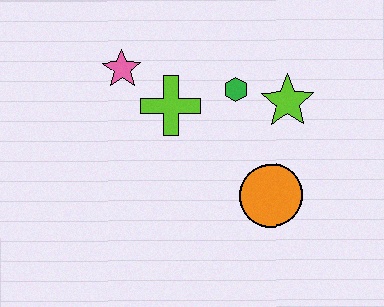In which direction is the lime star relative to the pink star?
The lime star is to the right of the pink star.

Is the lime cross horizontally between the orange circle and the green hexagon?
No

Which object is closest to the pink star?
The lime cross is closest to the pink star.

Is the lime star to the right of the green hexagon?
Yes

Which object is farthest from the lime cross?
The orange circle is farthest from the lime cross.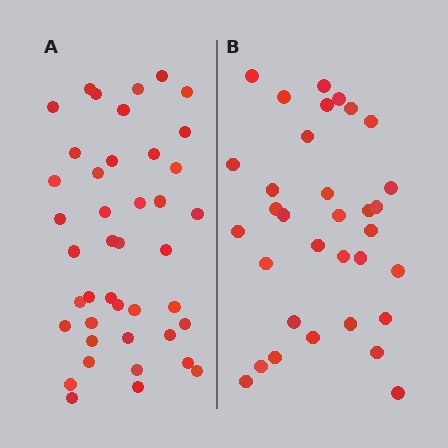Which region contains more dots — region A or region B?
Region A (the left region) has more dots.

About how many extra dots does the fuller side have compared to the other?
Region A has roughly 8 or so more dots than region B.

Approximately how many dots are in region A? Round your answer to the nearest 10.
About 40 dots. (The exact count is 42, which rounds to 40.)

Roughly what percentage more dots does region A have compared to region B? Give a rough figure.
About 25% more.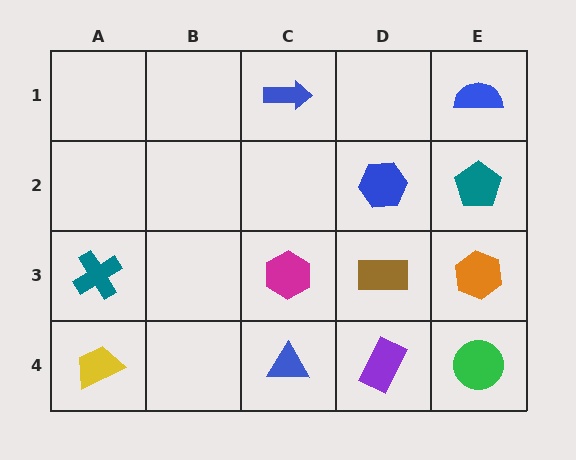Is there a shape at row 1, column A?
No, that cell is empty.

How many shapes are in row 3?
4 shapes.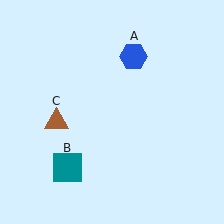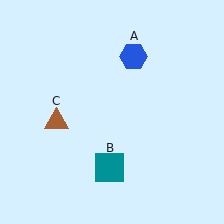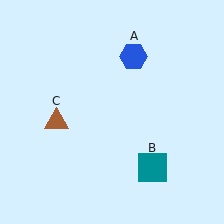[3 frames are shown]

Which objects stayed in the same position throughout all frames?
Blue hexagon (object A) and brown triangle (object C) remained stationary.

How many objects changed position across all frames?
1 object changed position: teal square (object B).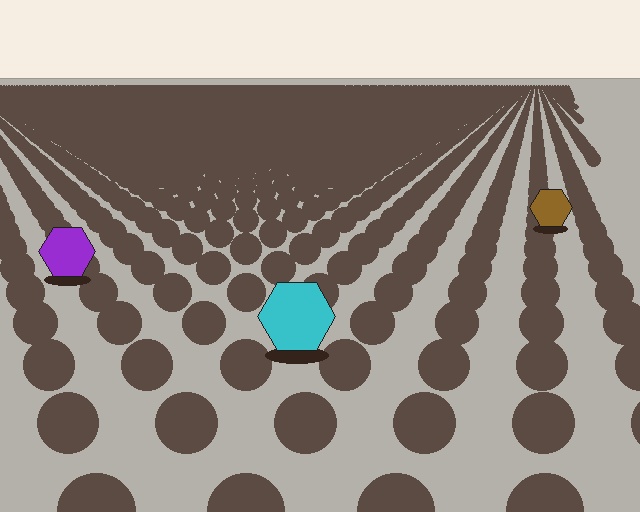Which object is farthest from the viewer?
The brown hexagon is farthest from the viewer. It appears smaller and the ground texture around it is denser.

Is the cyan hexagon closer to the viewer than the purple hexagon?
Yes. The cyan hexagon is closer — you can tell from the texture gradient: the ground texture is coarser near it.